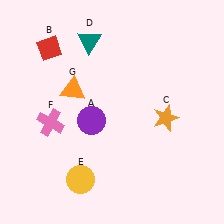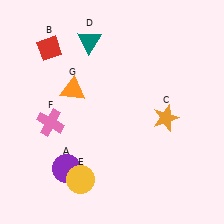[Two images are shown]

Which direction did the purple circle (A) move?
The purple circle (A) moved down.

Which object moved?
The purple circle (A) moved down.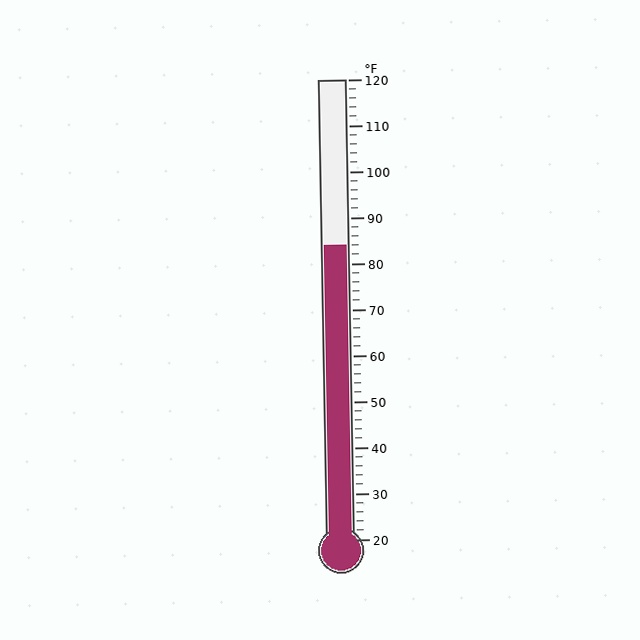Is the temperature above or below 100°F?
The temperature is below 100°F.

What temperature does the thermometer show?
The thermometer shows approximately 84°F.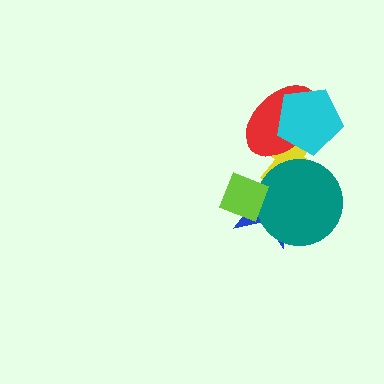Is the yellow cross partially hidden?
Yes, it is partially covered by another shape.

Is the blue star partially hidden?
Yes, it is partially covered by another shape.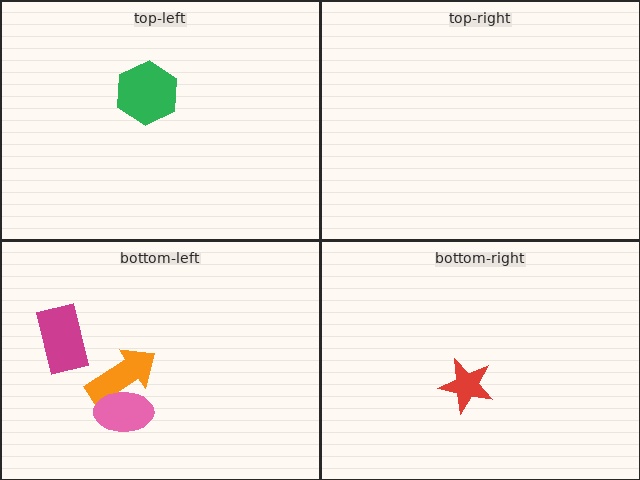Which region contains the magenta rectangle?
The bottom-left region.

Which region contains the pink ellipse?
The bottom-left region.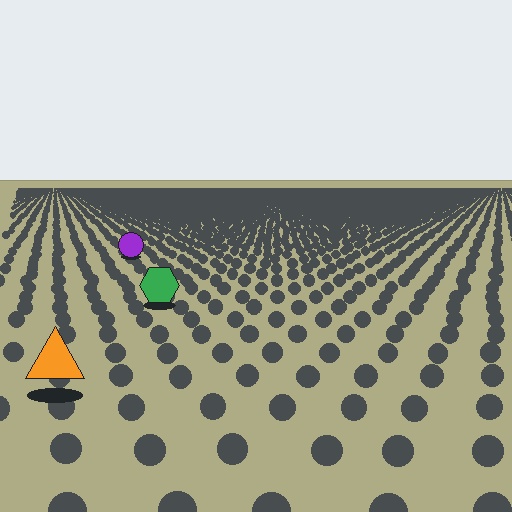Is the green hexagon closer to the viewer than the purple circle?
Yes. The green hexagon is closer — you can tell from the texture gradient: the ground texture is coarser near it.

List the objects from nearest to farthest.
From nearest to farthest: the orange triangle, the green hexagon, the purple circle.